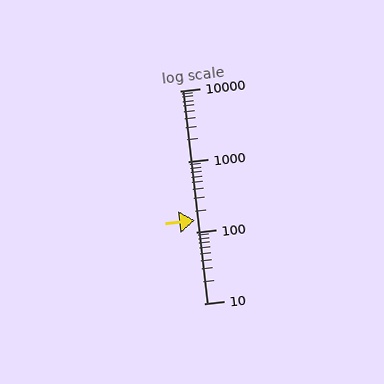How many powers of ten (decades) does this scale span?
The scale spans 3 decades, from 10 to 10000.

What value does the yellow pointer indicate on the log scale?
The pointer indicates approximately 150.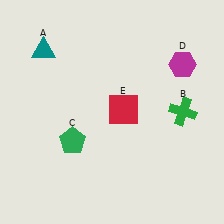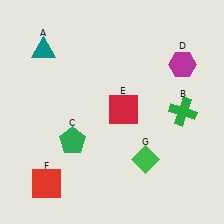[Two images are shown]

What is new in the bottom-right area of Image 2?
A green diamond (G) was added in the bottom-right area of Image 2.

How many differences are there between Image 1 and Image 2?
There are 2 differences between the two images.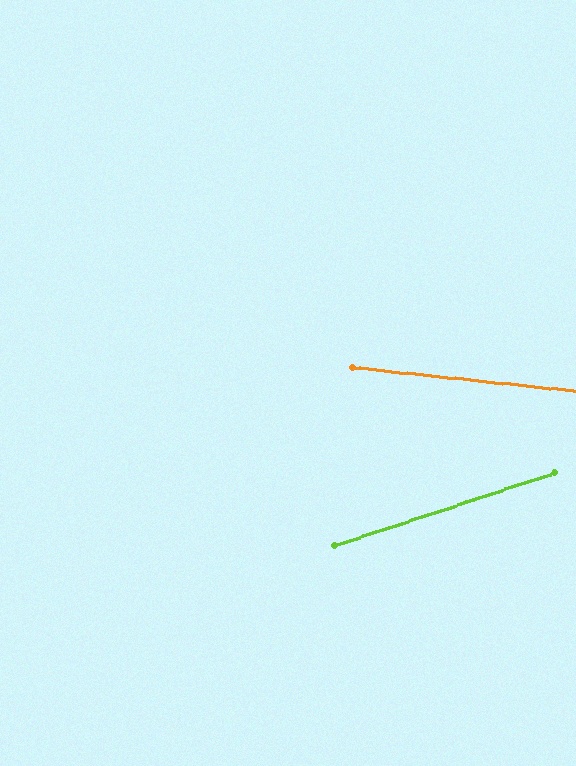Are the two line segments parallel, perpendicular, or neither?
Neither parallel nor perpendicular — they differ by about 24°.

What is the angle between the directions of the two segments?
Approximately 24 degrees.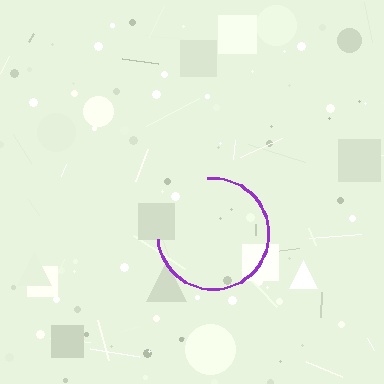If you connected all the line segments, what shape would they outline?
They would outline a circle.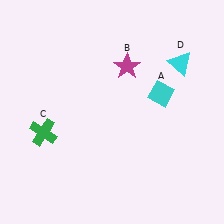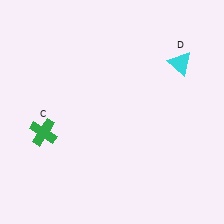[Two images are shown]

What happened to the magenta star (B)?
The magenta star (B) was removed in Image 2. It was in the top-right area of Image 1.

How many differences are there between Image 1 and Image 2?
There are 2 differences between the two images.